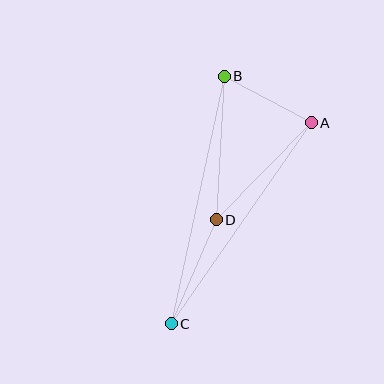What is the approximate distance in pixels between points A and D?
The distance between A and D is approximately 136 pixels.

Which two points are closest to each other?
Points A and B are closest to each other.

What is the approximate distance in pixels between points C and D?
The distance between C and D is approximately 113 pixels.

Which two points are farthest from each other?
Points B and C are farthest from each other.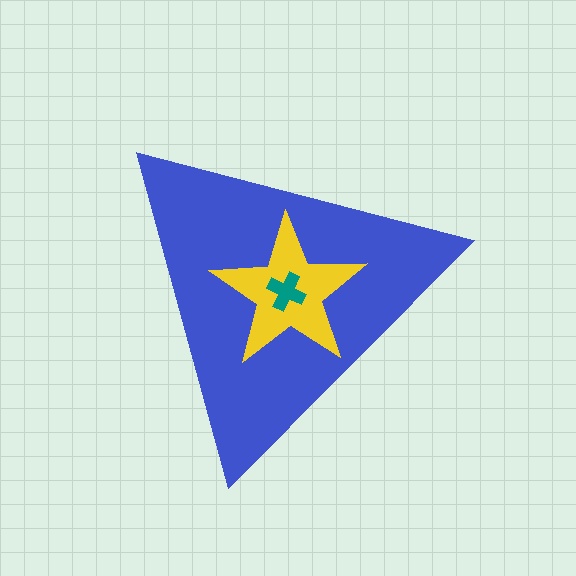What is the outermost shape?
The blue triangle.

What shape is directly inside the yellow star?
The teal cross.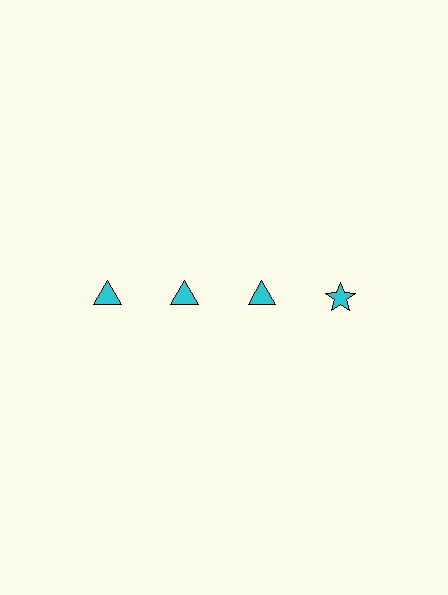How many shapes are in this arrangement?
There are 4 shapes arranged in a grid pattern.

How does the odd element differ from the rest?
It has a different shape: star instead of triangle.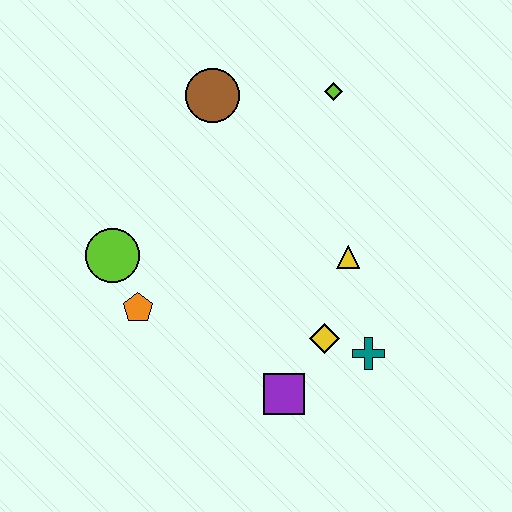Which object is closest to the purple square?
The yellow diamond is closest to the purple square.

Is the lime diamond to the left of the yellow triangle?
Yes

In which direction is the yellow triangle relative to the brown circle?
The yellow triangle is below the brown circle.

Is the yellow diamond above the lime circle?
No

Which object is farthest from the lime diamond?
The purple square is farthest from the lime diamond.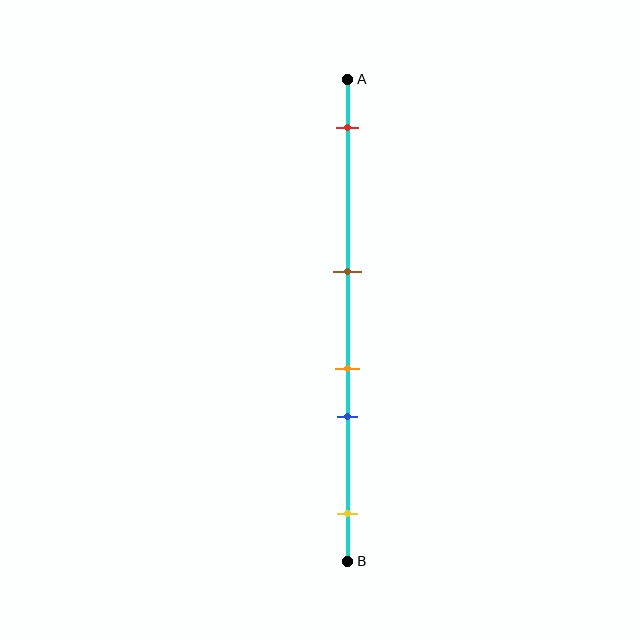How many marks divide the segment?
There are 5 marks dividing the segment.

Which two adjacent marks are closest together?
The orange and blue marks are the closest adjacent pair.